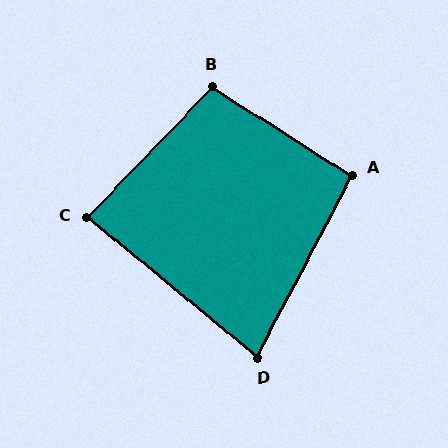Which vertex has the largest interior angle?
B, at approximately 102 degrees.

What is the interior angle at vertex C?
Approximately 85 degrees (approximately right).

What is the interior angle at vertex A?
Approximately 95 degrees (approximately right).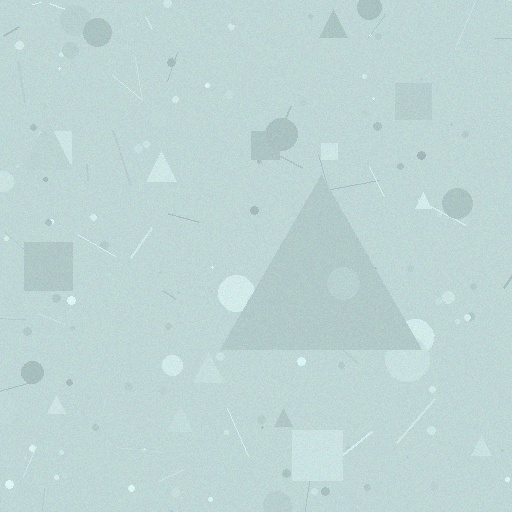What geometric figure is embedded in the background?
A triangle is embedded in the background.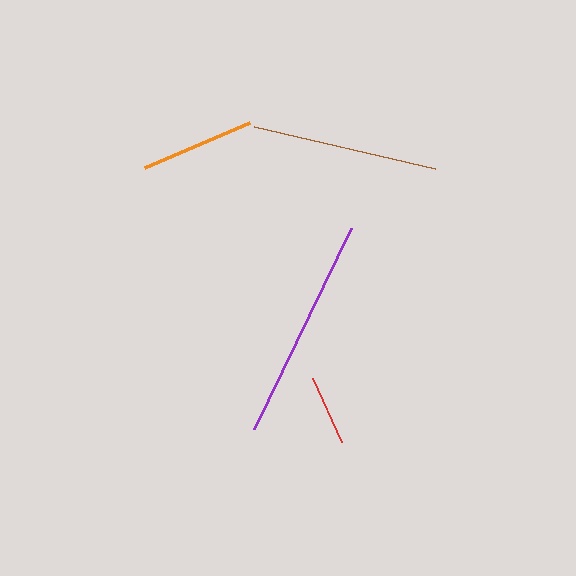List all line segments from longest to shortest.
From longest to shortest: purple, brown, orange, red.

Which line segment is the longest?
The purple line is the longest at approximately 223 pixels.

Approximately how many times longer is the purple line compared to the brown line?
The purple line is approximately 1.2 times the length of the brown line.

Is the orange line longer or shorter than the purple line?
The purple line is longer than the orange line.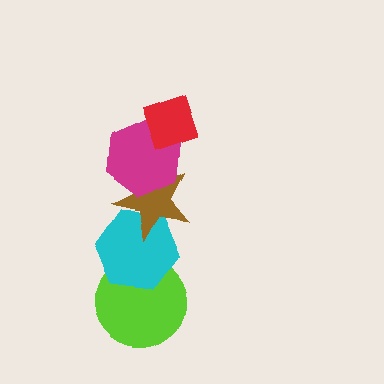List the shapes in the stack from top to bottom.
From top to bottom: the red diamond, the magenta hexagon, the brown star, the cyan hexagon, the lime circle.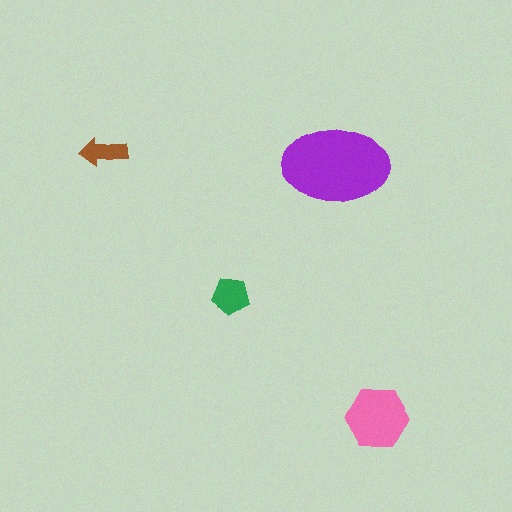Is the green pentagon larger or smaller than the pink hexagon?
Smaller.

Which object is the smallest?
The brown arrow.